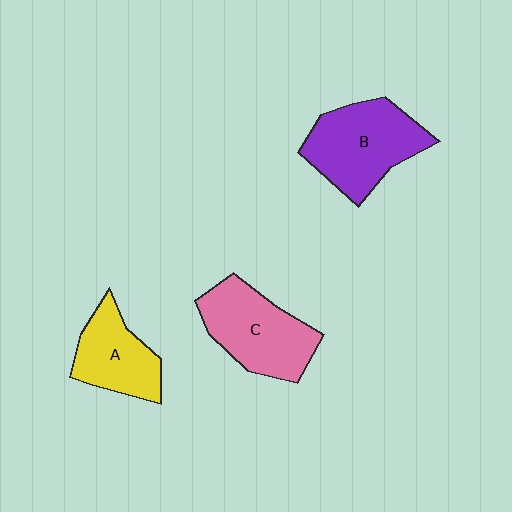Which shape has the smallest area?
Shape A (yellow).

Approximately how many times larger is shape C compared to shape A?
Approximately 1.3 times.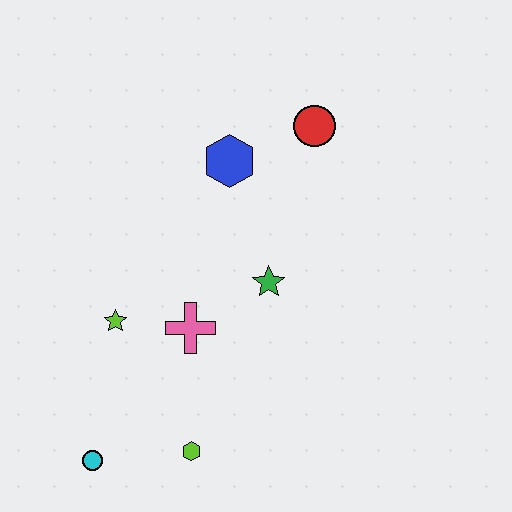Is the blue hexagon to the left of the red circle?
Yes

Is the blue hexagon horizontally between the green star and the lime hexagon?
Yes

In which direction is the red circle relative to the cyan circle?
The red circle is above the cyan circle.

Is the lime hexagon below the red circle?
Yes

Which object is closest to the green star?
The pink cross is closest to the green star.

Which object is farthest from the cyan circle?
The red circle is farthest from the cyan circle.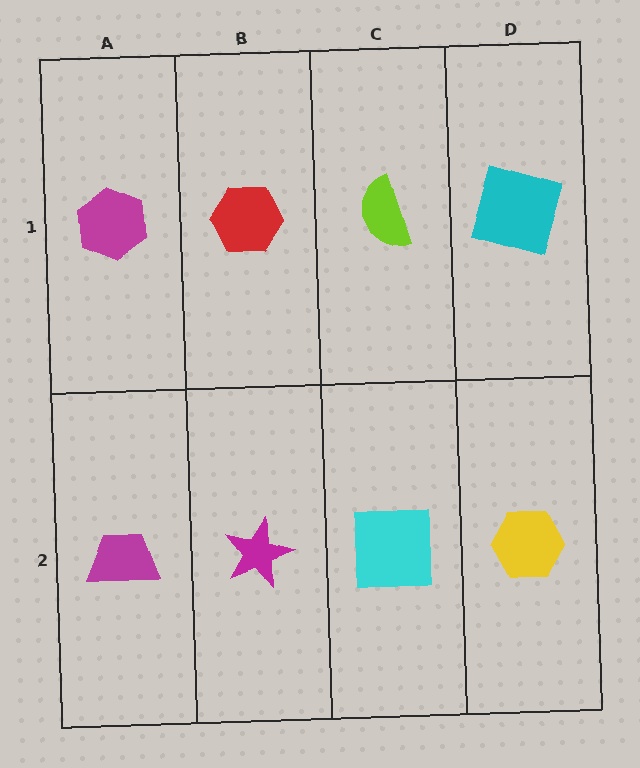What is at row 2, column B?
A magenta star.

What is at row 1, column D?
A cyan square.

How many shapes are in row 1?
4 shapes.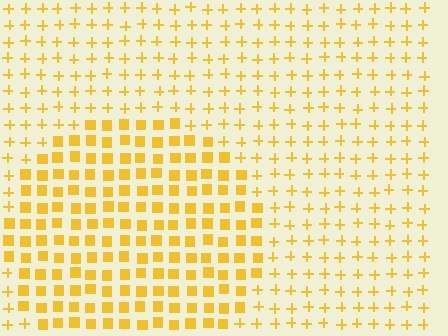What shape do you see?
I see a circle.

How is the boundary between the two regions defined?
The boundary is defined by a change in element shape: squares inside vs. plus signs outside. All elements share the same color and spacing.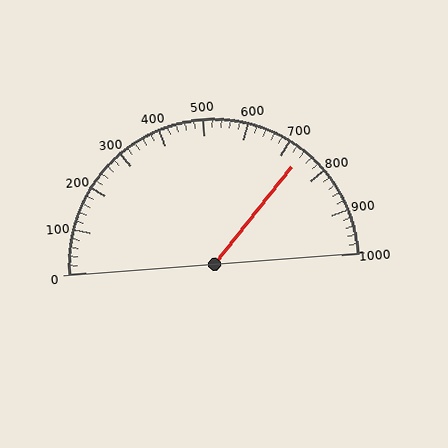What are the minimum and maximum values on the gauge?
The gauge ranges from 0 to 1000.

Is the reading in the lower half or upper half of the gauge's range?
The reading is in the upper half of the range (0 to 1000).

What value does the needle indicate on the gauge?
The needle indicates approximately 740.